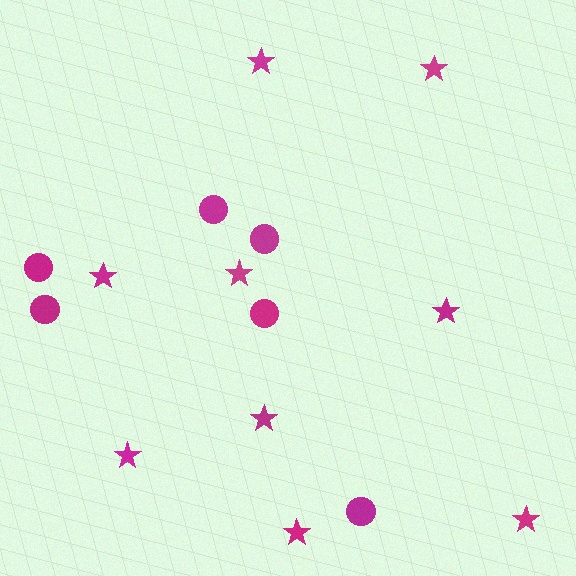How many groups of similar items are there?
There are 2 groups: one group of stars (9) and one group of circles (6).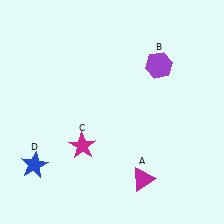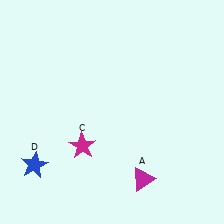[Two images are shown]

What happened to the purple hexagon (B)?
The purple hexagon (B) was removed in Image 2. It was in the top-right area of Image 1.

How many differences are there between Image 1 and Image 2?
There is 1 difference between the two images.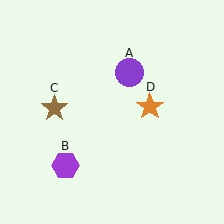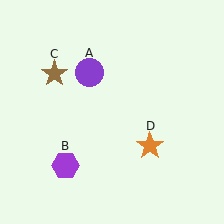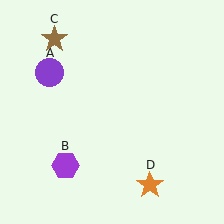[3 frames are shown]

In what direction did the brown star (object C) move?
The brown star (object C) moved up.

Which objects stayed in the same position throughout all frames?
Purple hexagon (object B) remained stationary.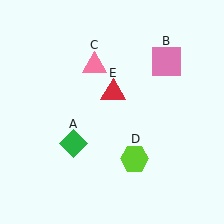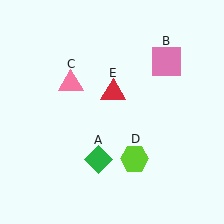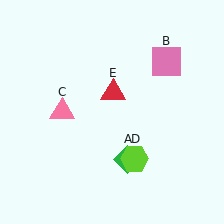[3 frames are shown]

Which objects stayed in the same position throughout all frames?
Pink square (object B) and lime hexagon (object D) and red triangle (object E) remained stationary.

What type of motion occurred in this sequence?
The green diamond (object A), pink triangle (object C) rotated counterclockwise around the center of the scene.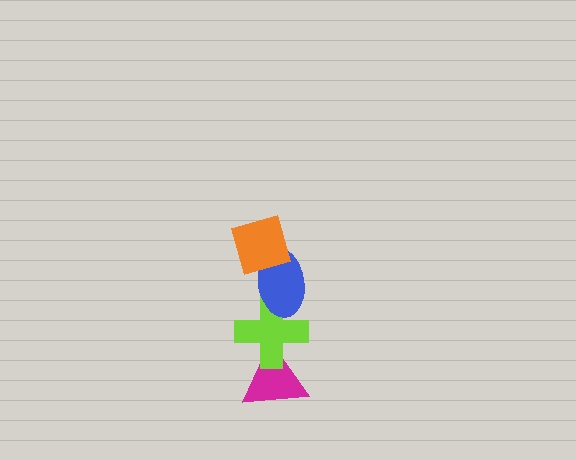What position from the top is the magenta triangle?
The magenta triangle is 4th from the top.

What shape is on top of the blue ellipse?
The orange diamond is on top of the blue ellipse.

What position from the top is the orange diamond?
The orange diamond is 1st from the top.